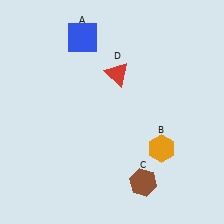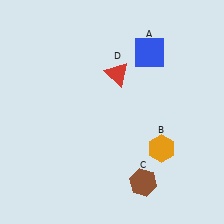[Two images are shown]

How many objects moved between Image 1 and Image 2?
1 object moved between the two images.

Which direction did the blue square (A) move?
The blue square (A) moved right.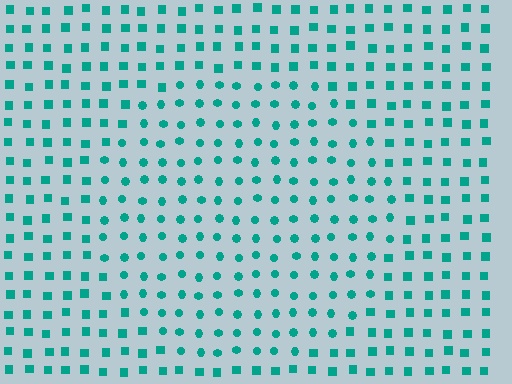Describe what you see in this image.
The image is filled with small teal elements arranged in a uniform grid. A circle-shaped region contains circles, while the surrounding area contains squares. The boundary is defined purely by the change in element shape.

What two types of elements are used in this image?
The image uses circles inside the circle region and squares outside it.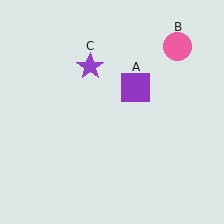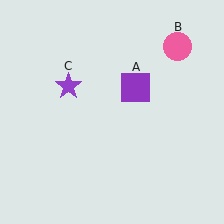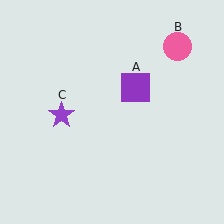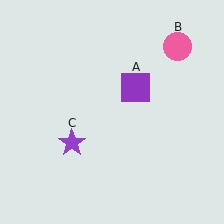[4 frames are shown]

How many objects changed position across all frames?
1 object changed position: purple star (object C).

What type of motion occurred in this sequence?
The purple star (object C) rotated counterclockwise around the center of the scene.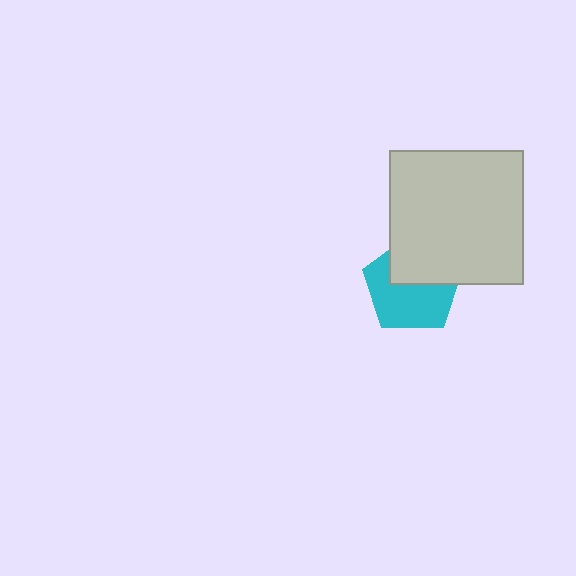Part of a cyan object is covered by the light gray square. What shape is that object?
It is a pentagon.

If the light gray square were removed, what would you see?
You would see the complete cyan pentagon.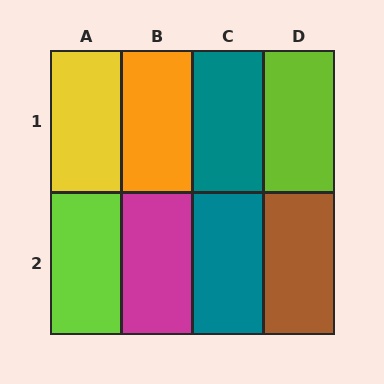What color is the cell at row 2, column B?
Magenta.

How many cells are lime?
2 cells are lime.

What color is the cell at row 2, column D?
Brown.